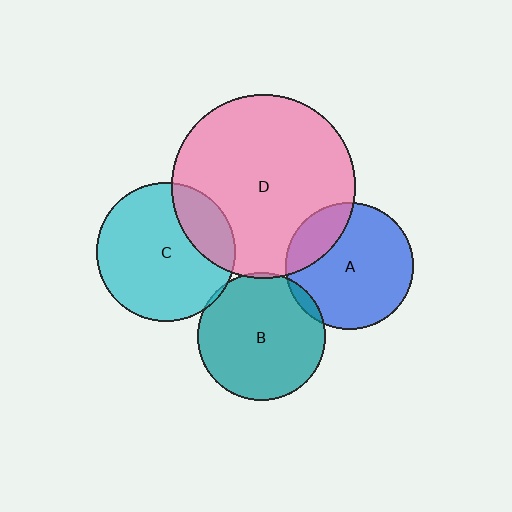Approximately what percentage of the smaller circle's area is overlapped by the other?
Approximately 20%.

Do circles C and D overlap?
Yes.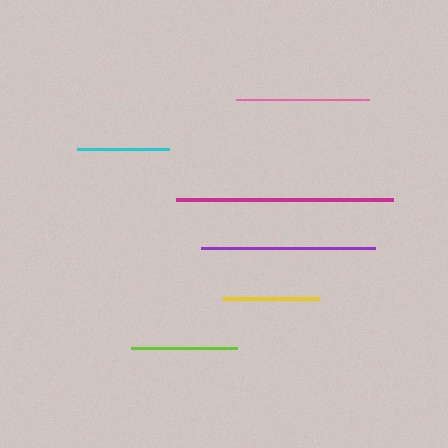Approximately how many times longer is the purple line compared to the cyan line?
The purple line is approximately 1.9 times the length of the cyan line.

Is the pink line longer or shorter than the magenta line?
The magenta line is longer than the pink line.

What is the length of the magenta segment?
The magenta segment is approximately 217 pixels long.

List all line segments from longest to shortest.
From longest to shortest: magenta, purple, pink, lime, yellow, cyan.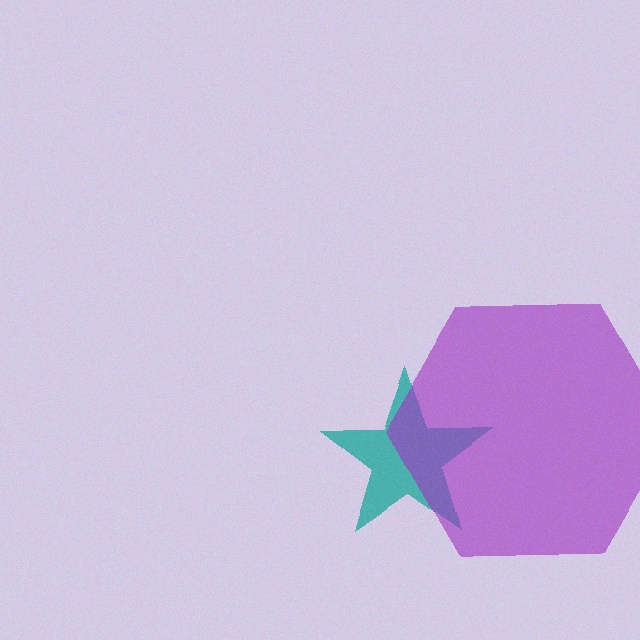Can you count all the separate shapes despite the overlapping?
Yes, there are 2 separate shapes.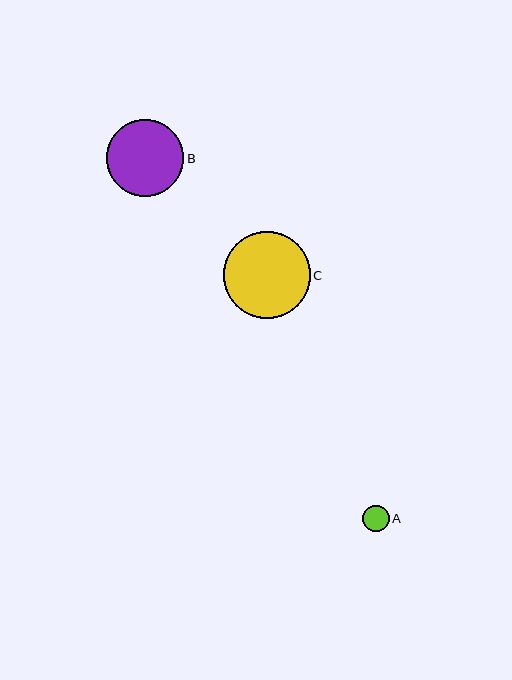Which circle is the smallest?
Circle A is the smallest with a size of approximately 27 pixels.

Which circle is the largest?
Circle C is the largest with a size of approximately 87 pixels.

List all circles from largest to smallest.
From largest to smallest: C, B, A.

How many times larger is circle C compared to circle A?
Circle C is approximately 3.2 times the size of circle A.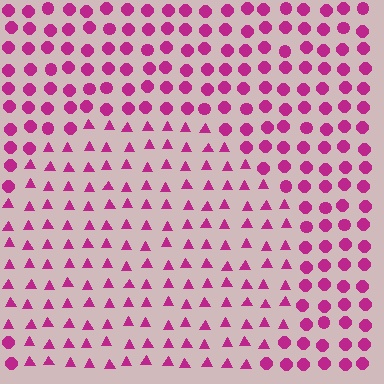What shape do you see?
I see a circle.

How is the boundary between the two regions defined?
The boundary is defined by a change in element shape: triangles inside vs. circles outside. All elements share the same color and spacing.